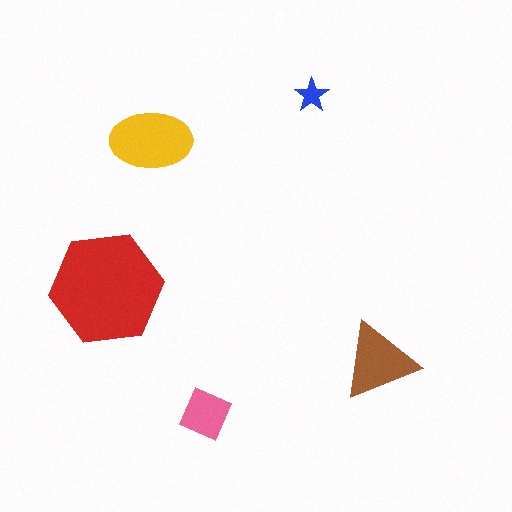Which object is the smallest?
The blue star.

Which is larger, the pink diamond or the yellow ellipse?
The yellow ellipse.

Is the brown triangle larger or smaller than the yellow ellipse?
Smaller.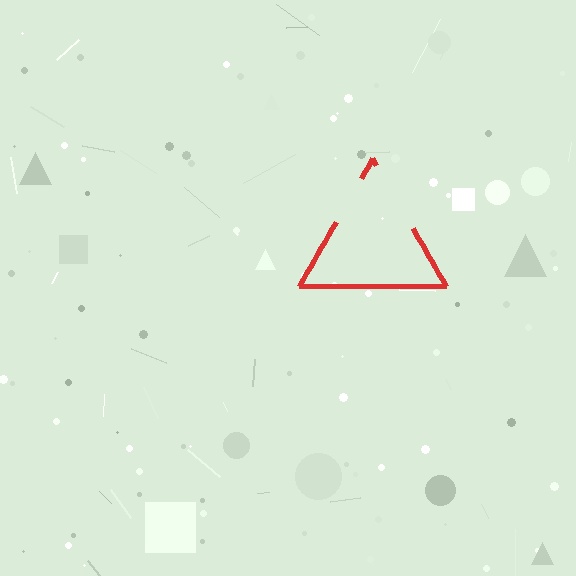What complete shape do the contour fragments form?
The contour fragments form a triangle.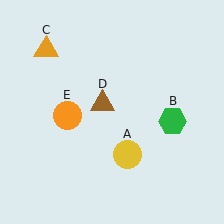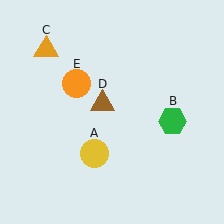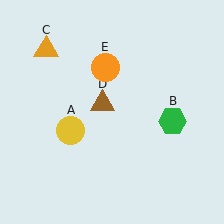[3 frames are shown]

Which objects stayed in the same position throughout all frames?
Green hexagon (object B) and orange triangle (object C) and brown triangle (object D) remained stationary.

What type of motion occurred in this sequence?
The yellow circle (object A), orange circle (object E) rotated clockwise around the center of the scene.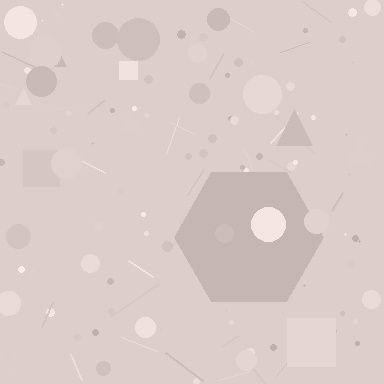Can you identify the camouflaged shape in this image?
The camouflaged shape is a hexagon.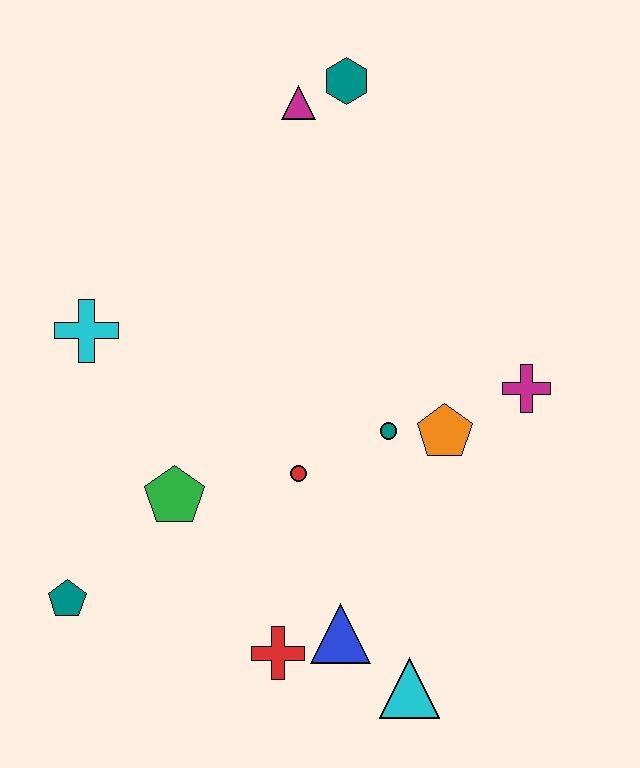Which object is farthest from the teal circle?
The teal pentagon is farthest from the teal circle.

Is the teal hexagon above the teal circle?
Yes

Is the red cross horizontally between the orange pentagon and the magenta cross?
No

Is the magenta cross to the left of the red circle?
No